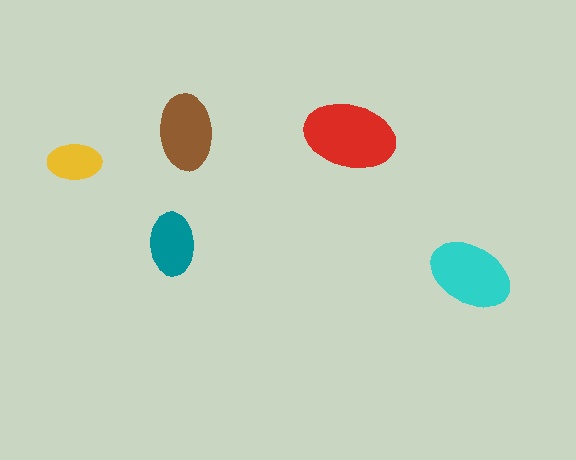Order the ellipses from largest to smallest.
the red one, the cyan one, the brown one, the teal one, the yellow one.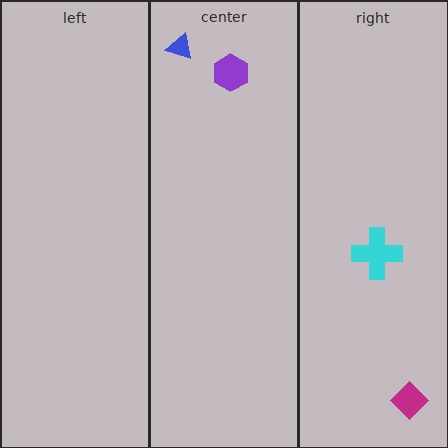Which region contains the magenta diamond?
The right region.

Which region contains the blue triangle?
The center region.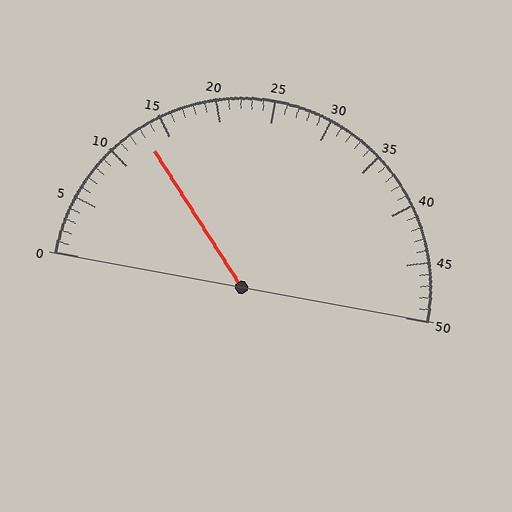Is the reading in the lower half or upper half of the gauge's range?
The reading is in the lower half of the range (0 to 50).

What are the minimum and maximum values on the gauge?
The gauge ranges from 0 to 50.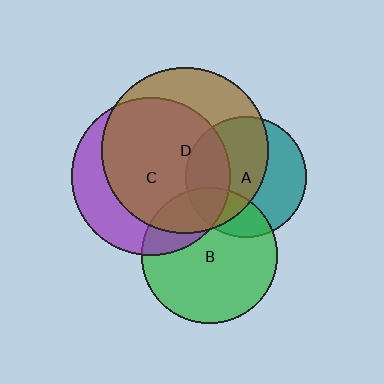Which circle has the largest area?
Circle D (brown).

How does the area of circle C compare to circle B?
Approximately 1.4 times.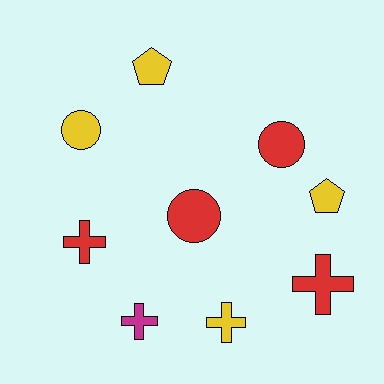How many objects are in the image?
There are 9 objects.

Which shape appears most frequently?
Cross, with 4 objects.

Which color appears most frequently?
Red, with 4 objects.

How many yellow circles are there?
There is 1 yellow circle.